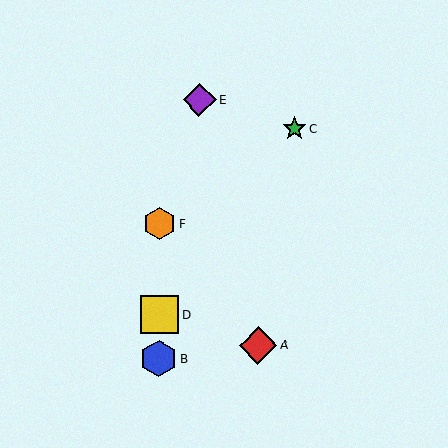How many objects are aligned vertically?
3 objects (B, D, F) are aligned vertically.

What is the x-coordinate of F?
Object F is at x≈160.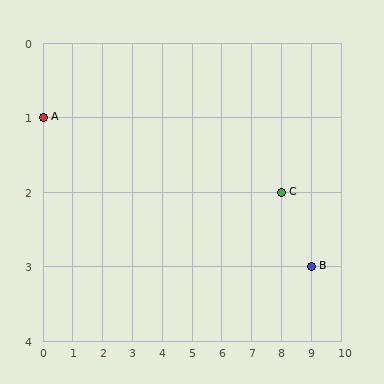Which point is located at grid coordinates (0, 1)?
Point A is at (0, 1).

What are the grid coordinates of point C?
Point C is at grid coordinates (8, 2).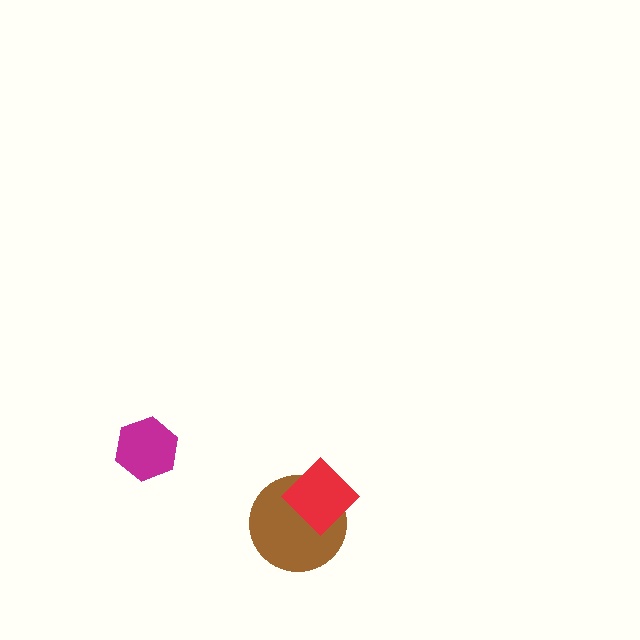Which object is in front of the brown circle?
The red diamond is in front of the brown circle.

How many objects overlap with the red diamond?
1 object overlaps with the red diamond.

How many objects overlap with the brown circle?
1 object overlaps with the brown circle.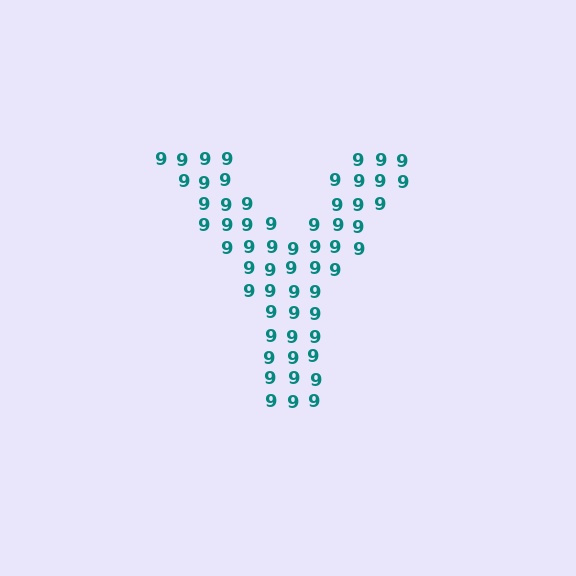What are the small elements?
The small elements are digit 9's.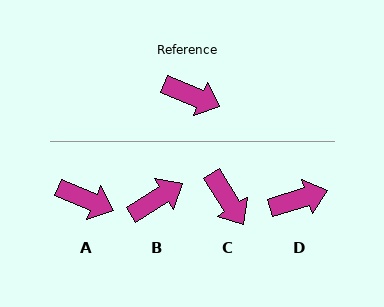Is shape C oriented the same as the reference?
No, it is off by about 36 degrees.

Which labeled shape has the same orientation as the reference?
A.